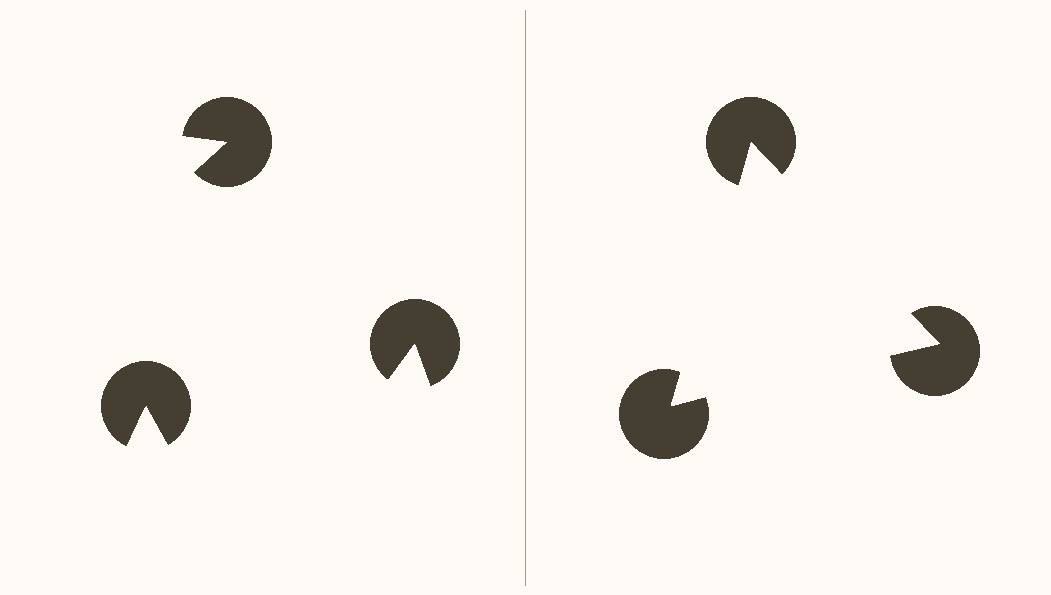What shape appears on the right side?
An illusory triangle.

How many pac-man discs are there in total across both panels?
6 — 3 on each side.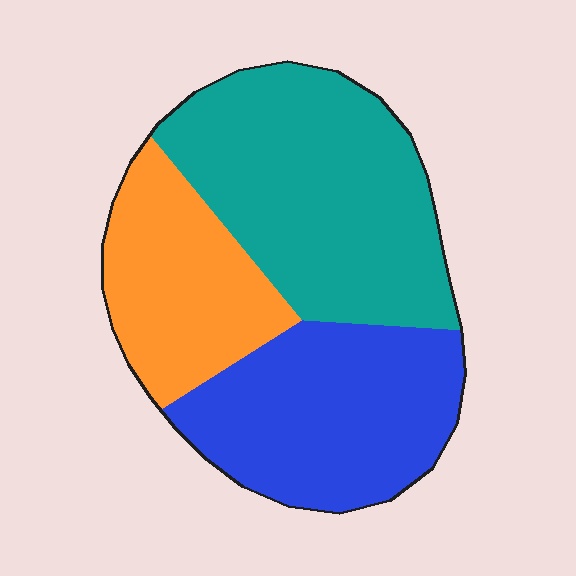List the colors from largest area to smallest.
From largest to smallest: teal, blue, orange.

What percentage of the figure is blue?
Blue covers roughly 35% of the figure.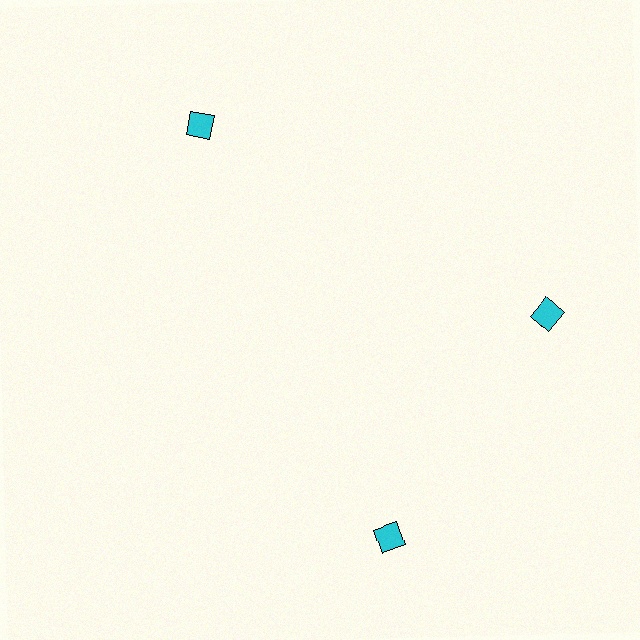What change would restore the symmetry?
The symmetry would be restored by rotating it back into even spacing with its neighbors so that all 3 diamonds sit at equal angles and equal distance from the center.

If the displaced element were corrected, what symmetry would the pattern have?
It would have 3-fold rotational symmetry — the pattern would map onto itself every 120 degrees.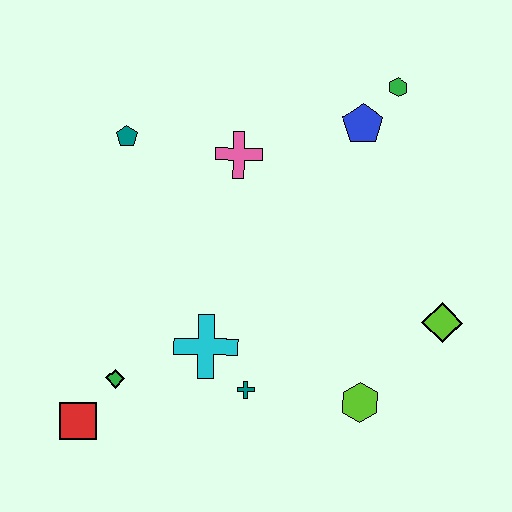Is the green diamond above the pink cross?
No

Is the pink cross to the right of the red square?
Yes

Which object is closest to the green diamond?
The red square is closest to the green diamond.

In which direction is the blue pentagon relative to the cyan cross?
The blue pentagon is above the cyan cross.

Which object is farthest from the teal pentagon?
The lime diamond is farthest from the teal pentagon.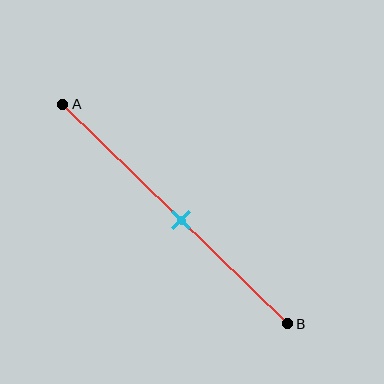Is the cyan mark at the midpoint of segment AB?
Yes, the mark is approximately at the midpoint.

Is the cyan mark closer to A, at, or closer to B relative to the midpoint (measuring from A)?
The cyan mark is approximately at the midpoint of segment AB.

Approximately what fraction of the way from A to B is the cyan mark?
The cyan mark is approximately 55% of the way from A to B.